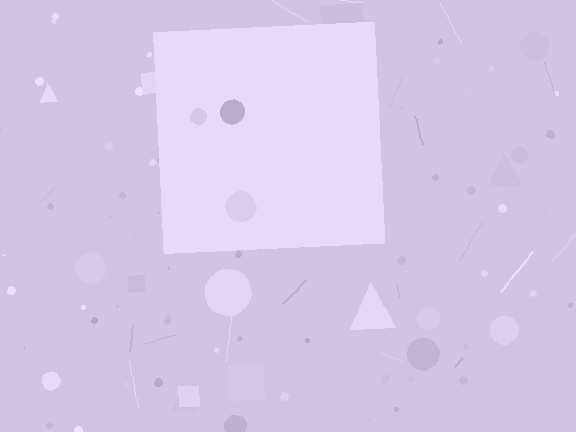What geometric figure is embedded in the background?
A square is embedded in the background.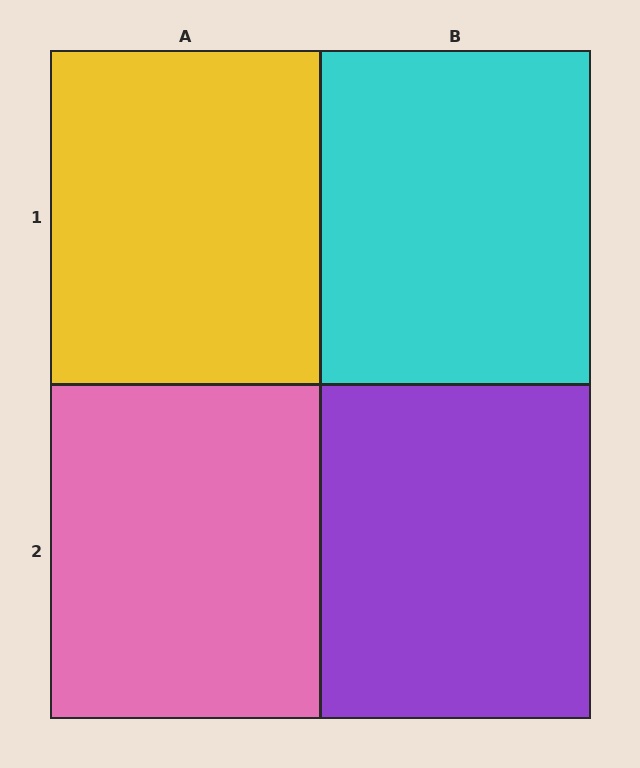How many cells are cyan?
1 cell is cyan.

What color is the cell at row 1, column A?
Yellow.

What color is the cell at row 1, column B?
Cyan.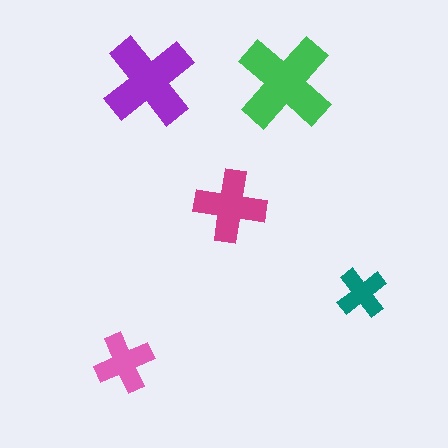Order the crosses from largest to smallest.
the green one, the purple one, the magenta one, the pink one, the teal one.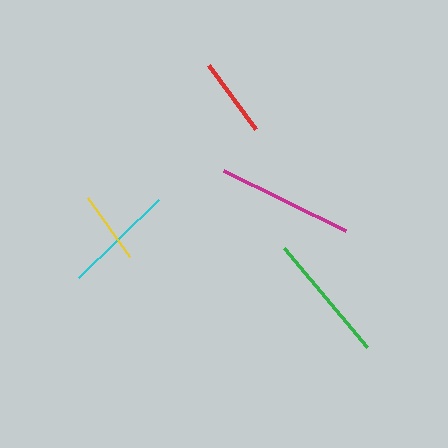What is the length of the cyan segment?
The cyan segment is approximately 111 pixels long.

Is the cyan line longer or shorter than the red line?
The cyan line is longer than the red line.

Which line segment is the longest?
The magenta line is the longest at approximately 136 pixels.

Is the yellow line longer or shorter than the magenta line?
The magenta line is longer than the yellow line.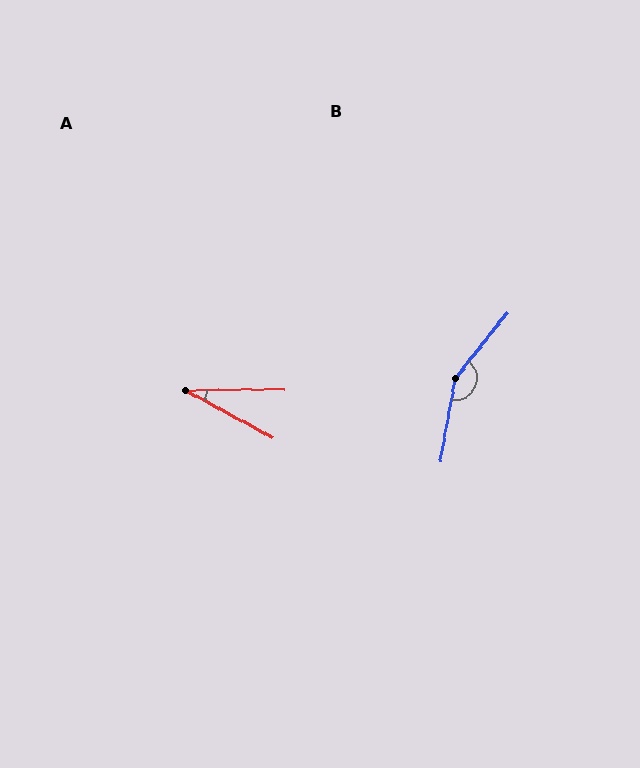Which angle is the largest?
B, at approximately 151 degrees.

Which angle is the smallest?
A, at approximately 29 degrees.